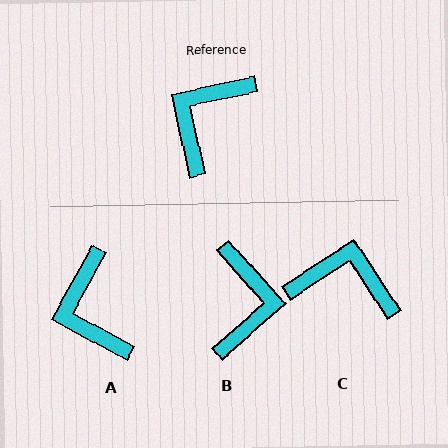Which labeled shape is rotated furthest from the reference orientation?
B, about 150 degrees away.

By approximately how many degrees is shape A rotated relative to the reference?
Approximately 49 degrees counter-clockwise.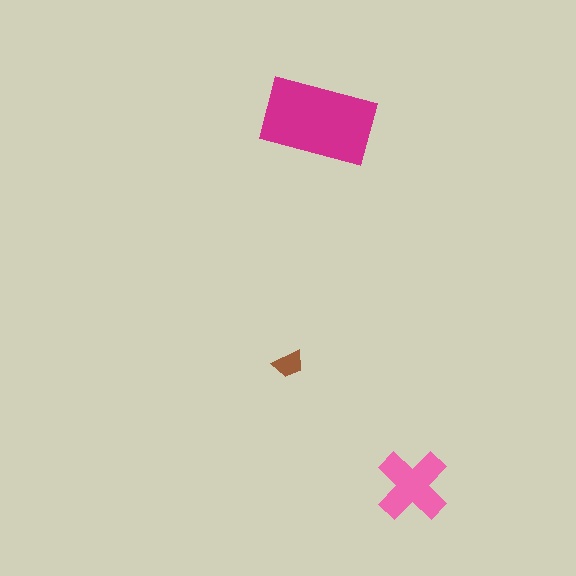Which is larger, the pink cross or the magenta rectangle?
The magenta rectangle.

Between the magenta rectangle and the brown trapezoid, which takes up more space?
The magenta rectangle.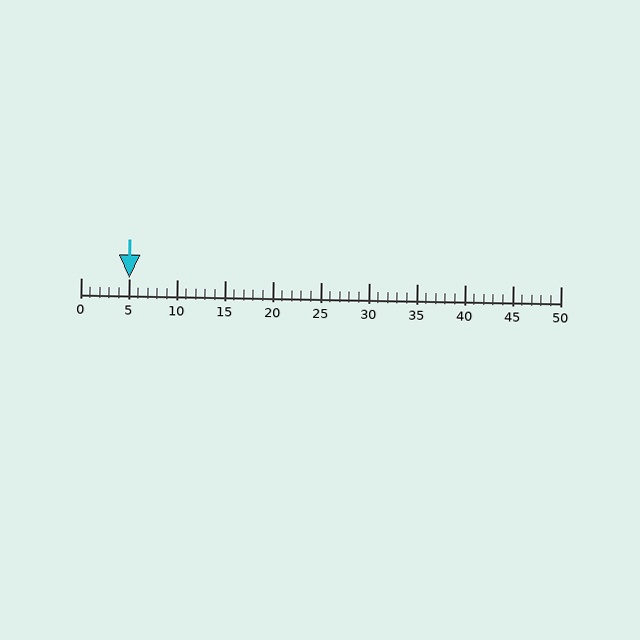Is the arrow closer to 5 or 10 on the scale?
The arrow is closer to 5.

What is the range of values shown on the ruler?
The ruler shows values from 0 to 50.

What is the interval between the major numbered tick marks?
The major tick marks are spaced 5 units apart.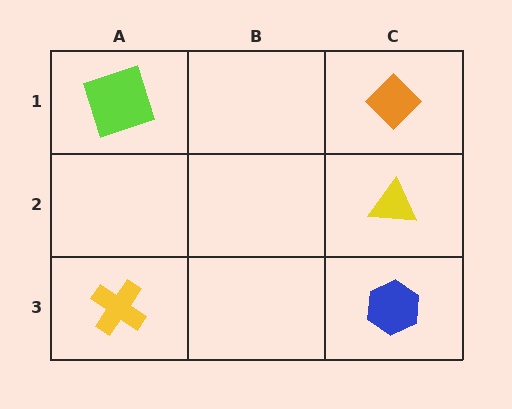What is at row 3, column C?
A blue hexagon.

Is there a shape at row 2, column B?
No, that cell is empty.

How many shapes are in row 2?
1 shape.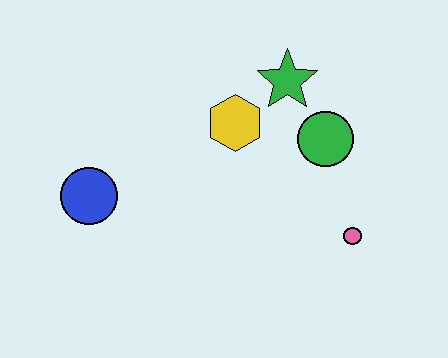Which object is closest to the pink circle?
The green circle is closest to the pink circle.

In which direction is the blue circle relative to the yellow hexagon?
The blue circle is to the left of the yellow hexagon.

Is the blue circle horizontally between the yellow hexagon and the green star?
No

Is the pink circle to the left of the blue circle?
No